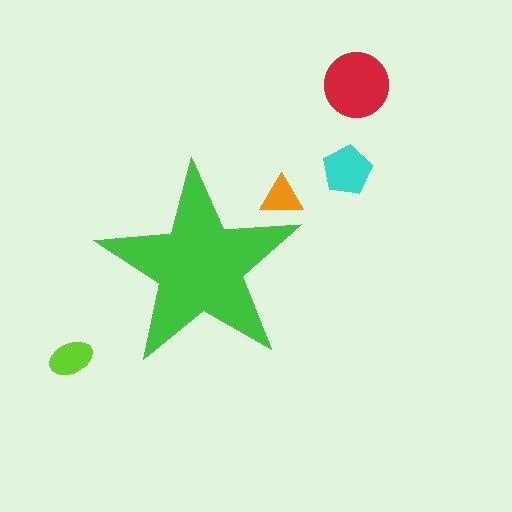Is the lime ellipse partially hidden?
No, the lime ellipse is fully visible.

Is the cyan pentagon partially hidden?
No, the cyan pentagon is fully visible.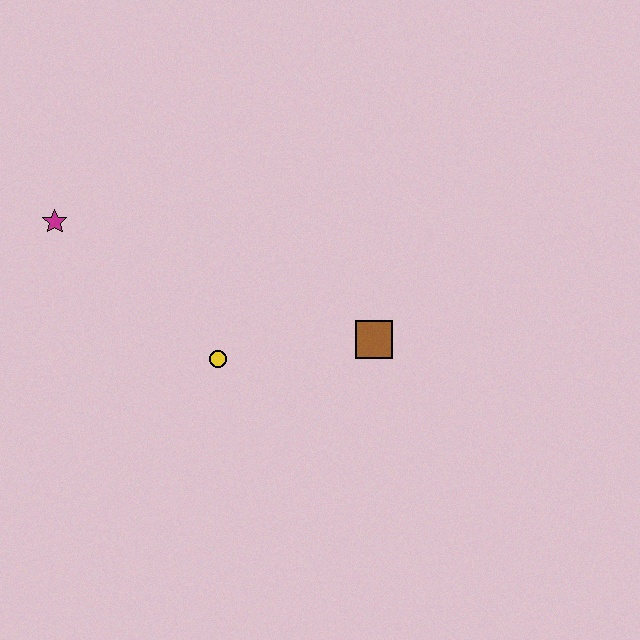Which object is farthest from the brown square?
The magenta star is farthest from the brown square.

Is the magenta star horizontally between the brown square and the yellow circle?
No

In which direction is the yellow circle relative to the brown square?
The yellow circle is to the left of the brown square.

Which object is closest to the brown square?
The yellow circle is closest to the brown square.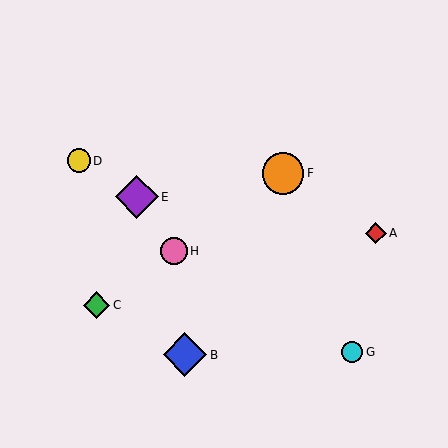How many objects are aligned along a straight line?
3 objects (C, F, H) are aligned along a straight line.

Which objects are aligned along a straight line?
Objects C, F, H are aligned along a straight line.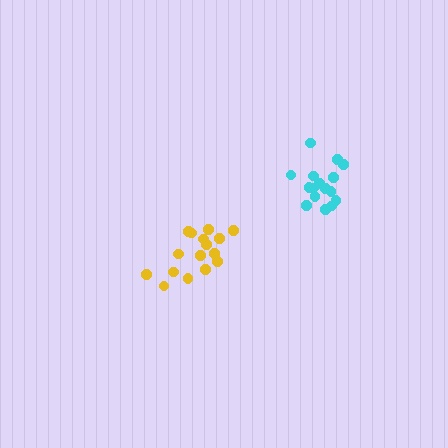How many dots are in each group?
Group 1: 16 dots, Group 2: 16 dots (32 total).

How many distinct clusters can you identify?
There are 2 distinct clusters.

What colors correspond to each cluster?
The clusters are colored: yellow, cyan.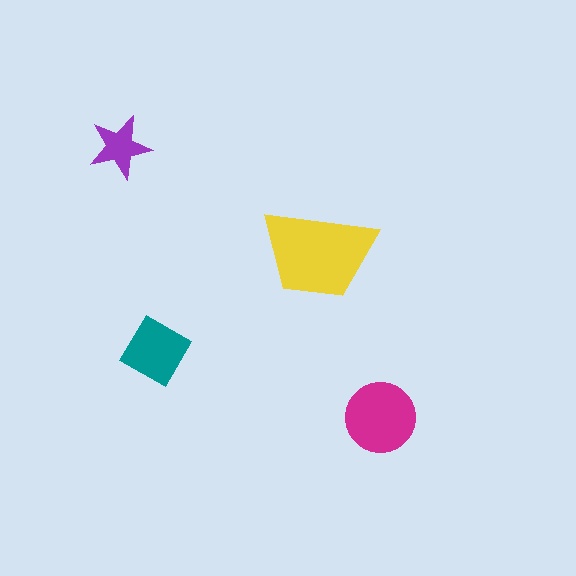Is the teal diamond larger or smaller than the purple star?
Larger.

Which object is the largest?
The yellow trapezoid.